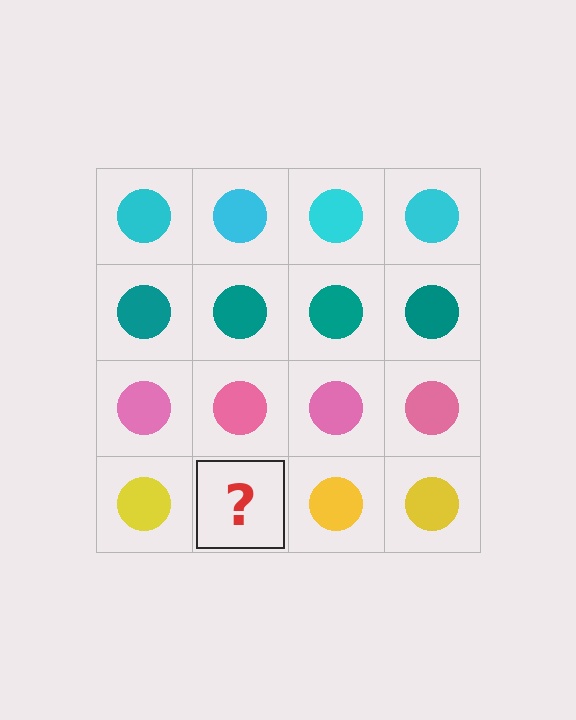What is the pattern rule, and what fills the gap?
The rule is that each row has a consistent color. The gap should be filled with a yellow circle.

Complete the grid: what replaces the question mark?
The question mark should be replaced with a yellow circle.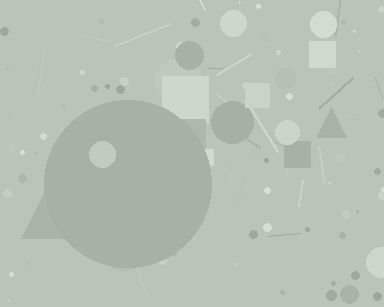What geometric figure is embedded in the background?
A circle is embedded in the background.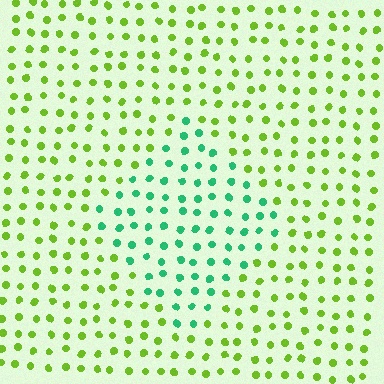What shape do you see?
I see a diamond.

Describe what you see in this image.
The image is filled with small lime elements in a uniform arrangement. A diamond-shaped region is visible where the elements are tinted to a slightly different hue, forming a subtle color boundary.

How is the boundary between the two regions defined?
The boundary is defined purely by a slight shift in hue (about 58 degrees). Spacing, size, and orientation are identical on both sides.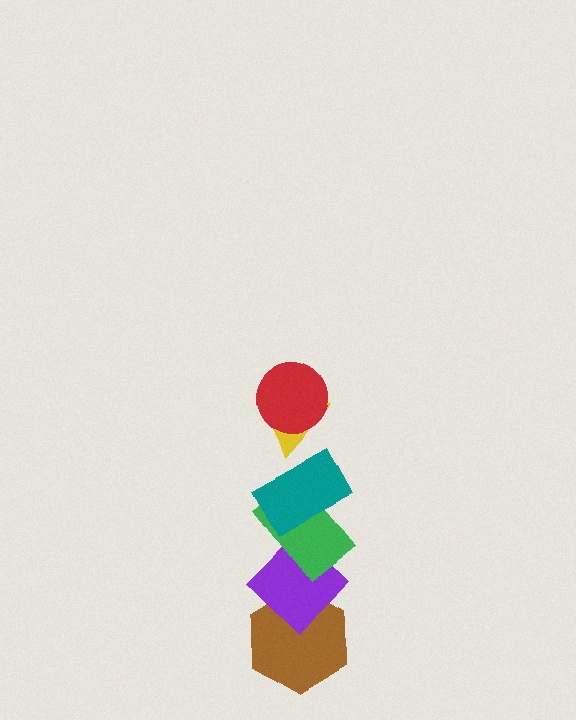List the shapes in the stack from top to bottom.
From top to bottom: the red circle, the yellow triangle, the teal rectangle, the green rectangle, the purple diamond, the brown hexagon.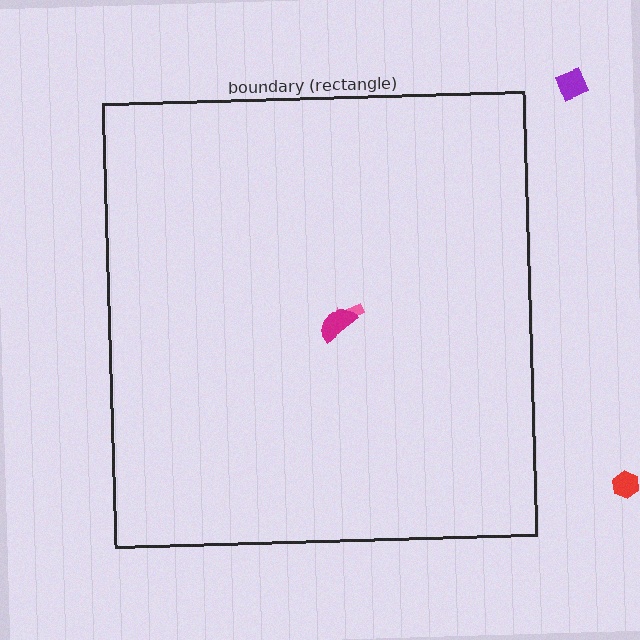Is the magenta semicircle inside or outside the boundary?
Inside.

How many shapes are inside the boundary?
2 inside, 2 outside.